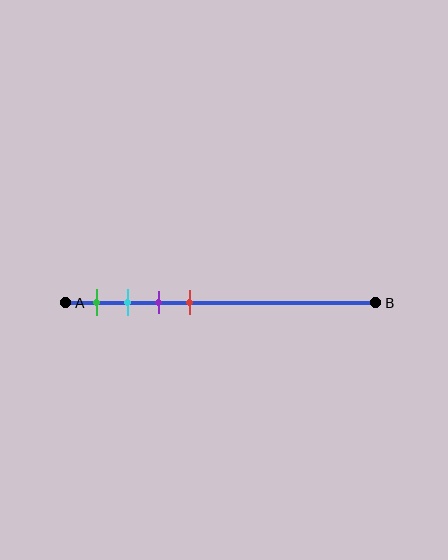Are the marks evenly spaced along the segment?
Yes, the marks are approximately evenly spaced.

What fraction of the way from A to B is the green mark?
The green mark is approximately 10% (0.1) of the way from A to B.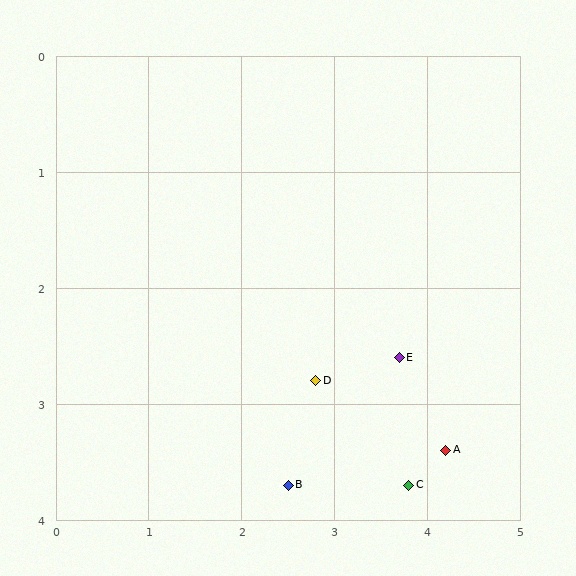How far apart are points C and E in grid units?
Points C and E are about 1.1 grid units apart.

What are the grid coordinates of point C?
Point C is at approximately (3.8, 3.7).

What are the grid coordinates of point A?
Point A is at approximately (4.2, 3.4).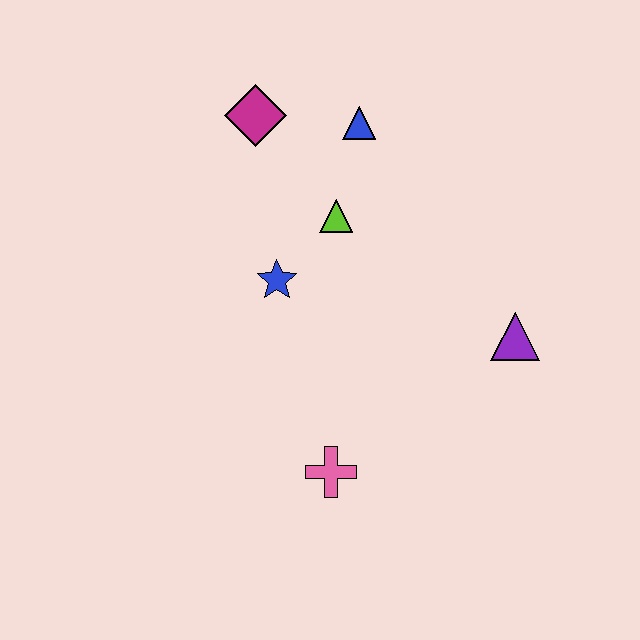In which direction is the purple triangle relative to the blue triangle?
The purple triangle is below the blue triangle.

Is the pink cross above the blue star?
No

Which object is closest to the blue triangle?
The lime triangle is closest to the blue triangle.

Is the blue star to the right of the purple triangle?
No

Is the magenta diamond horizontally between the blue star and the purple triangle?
No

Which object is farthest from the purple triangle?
The magenta diamond is farthest from the purple triangle.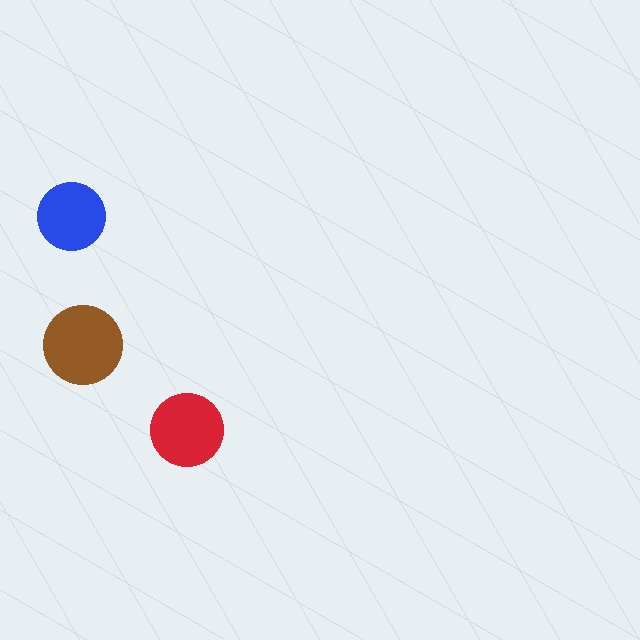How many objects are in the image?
There are 3 objects in the image.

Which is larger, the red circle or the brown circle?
The brown one.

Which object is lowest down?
The red circle is bottommost.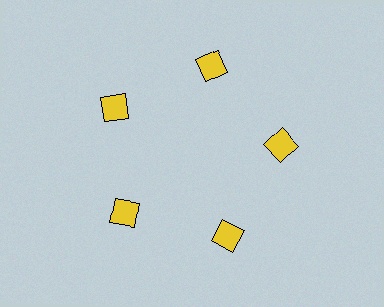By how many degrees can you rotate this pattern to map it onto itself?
The pattern maps onto itself every 72 degrees of rotation.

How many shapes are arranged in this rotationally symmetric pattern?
There are 5 shapes, arranged in 5 groups of 1.